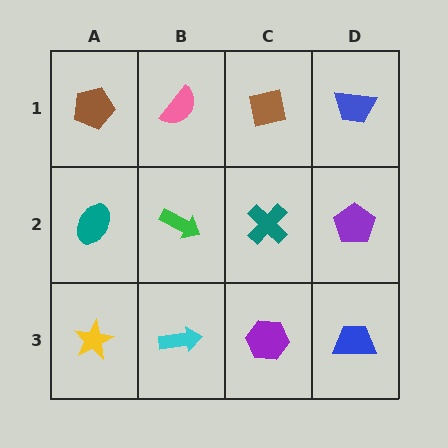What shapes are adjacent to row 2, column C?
A brown square (row 1, column C), a purple hexagon (row 3, column C), a green arrow (row 2, column B), a purple pentagon (row 2, column D).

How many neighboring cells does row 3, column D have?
2.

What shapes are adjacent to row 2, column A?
A brown pentagon (row 1, column A), a yellow star (row 3, column A), a green arrow (row 2, column B).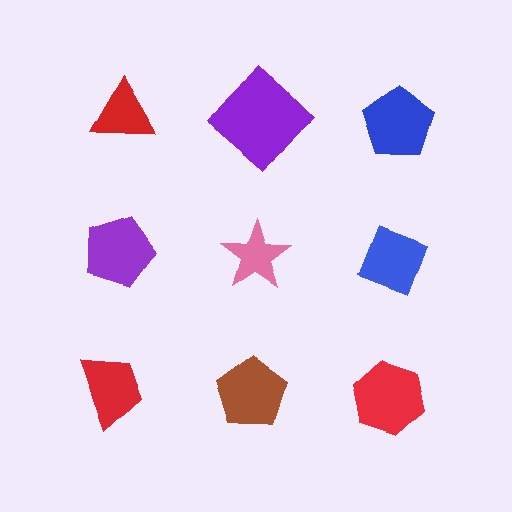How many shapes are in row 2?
3 shapes.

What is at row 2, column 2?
A pink star.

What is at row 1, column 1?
A red triangle.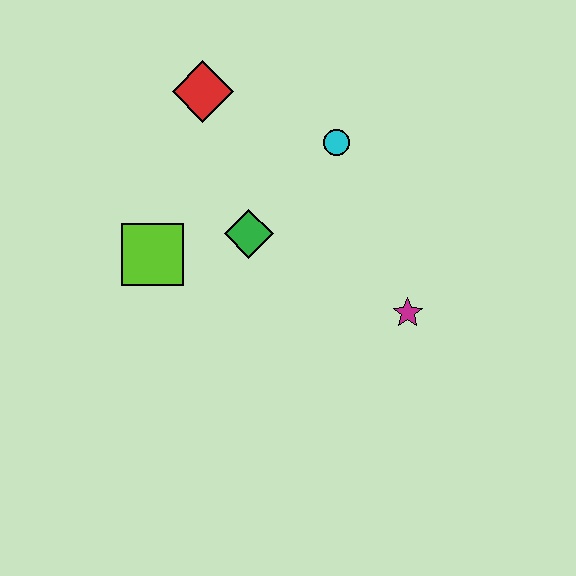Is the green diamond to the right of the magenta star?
No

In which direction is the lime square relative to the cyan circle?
The lime square is to the left of the cyan circle.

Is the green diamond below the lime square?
No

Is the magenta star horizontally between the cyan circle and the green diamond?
No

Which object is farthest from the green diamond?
The magenta star is farthest from the green diamond.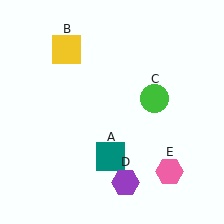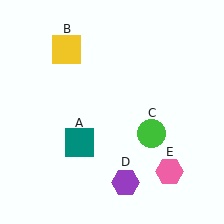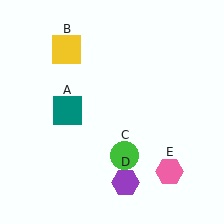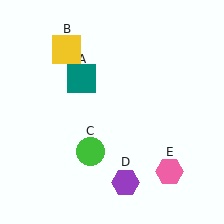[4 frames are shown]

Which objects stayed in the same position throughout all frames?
Yellow square (object B) and purple hexagon (object D) and pink hexagon (object E) remained stationary.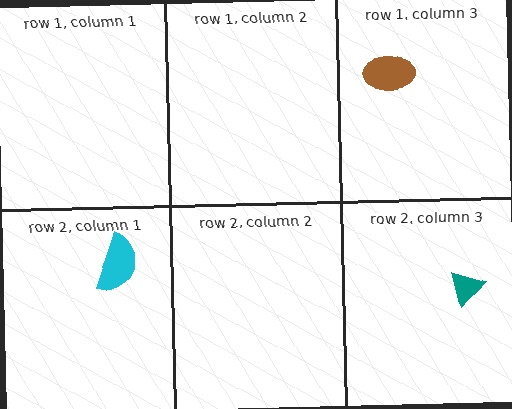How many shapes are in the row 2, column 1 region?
1.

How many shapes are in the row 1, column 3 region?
1.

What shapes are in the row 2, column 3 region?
The teal triangle.